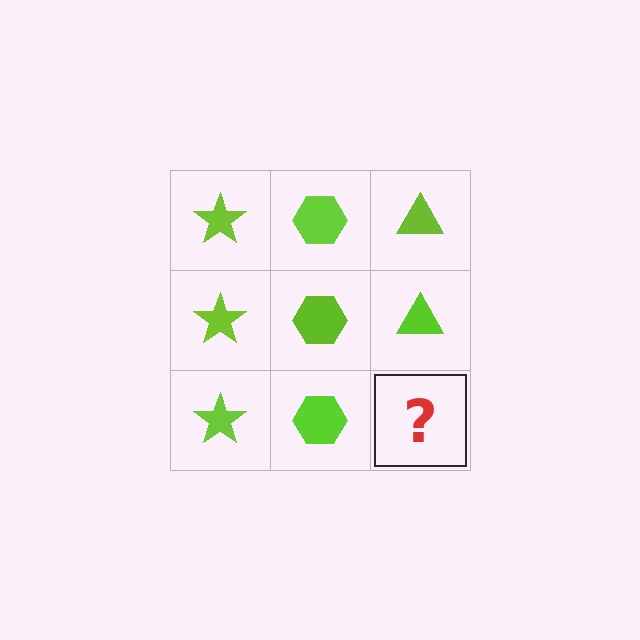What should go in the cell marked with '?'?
The missing cell should contain a lime triangle.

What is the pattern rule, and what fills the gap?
The rule is that each column has a consistent shape. The gap should be filled with a lime triangle.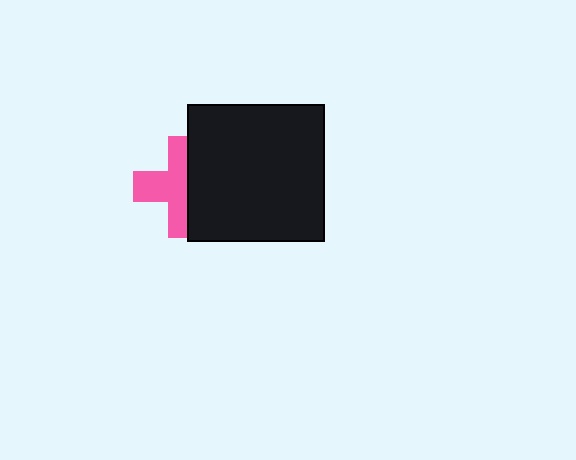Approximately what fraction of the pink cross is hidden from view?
Roughly 43% of the pink cross is hidden behind the black square.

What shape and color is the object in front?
The object in front is a black square.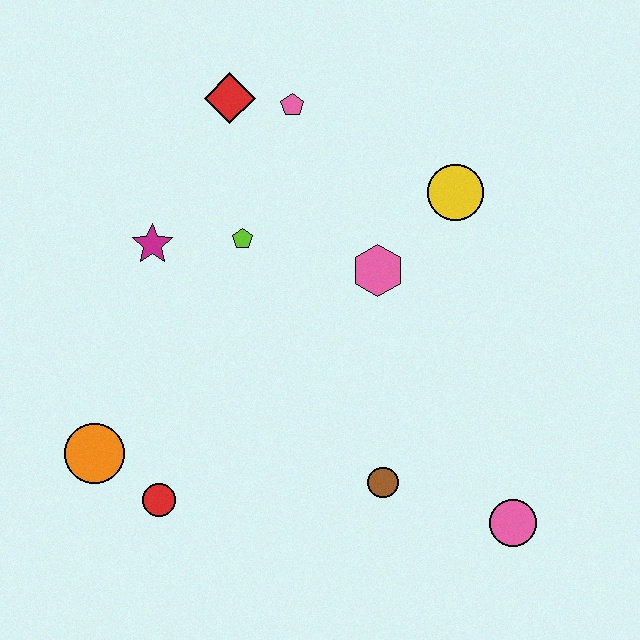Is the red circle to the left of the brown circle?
Yes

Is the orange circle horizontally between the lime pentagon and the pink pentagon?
No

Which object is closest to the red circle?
The orange circle is closest to the red circle.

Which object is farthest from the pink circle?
The red diamond is farthest from the pink circle.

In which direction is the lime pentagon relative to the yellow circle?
The lime pentagon is to the left of the yellow circle.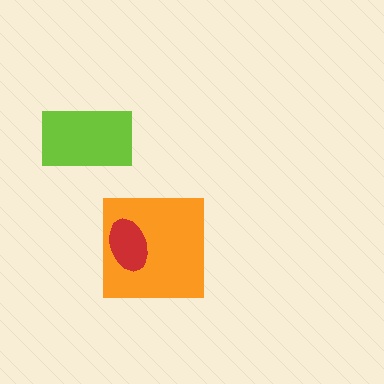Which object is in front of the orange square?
The red ellipse is in front of the orange square.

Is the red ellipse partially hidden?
No, no other shape covers it.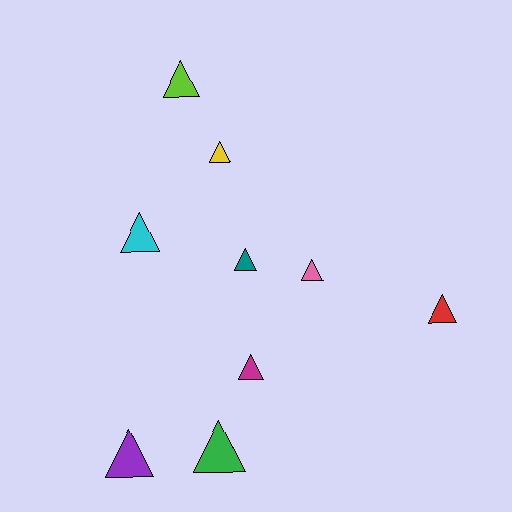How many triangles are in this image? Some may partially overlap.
There are 9 triangles.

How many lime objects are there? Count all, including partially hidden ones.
There is 1 lime object.